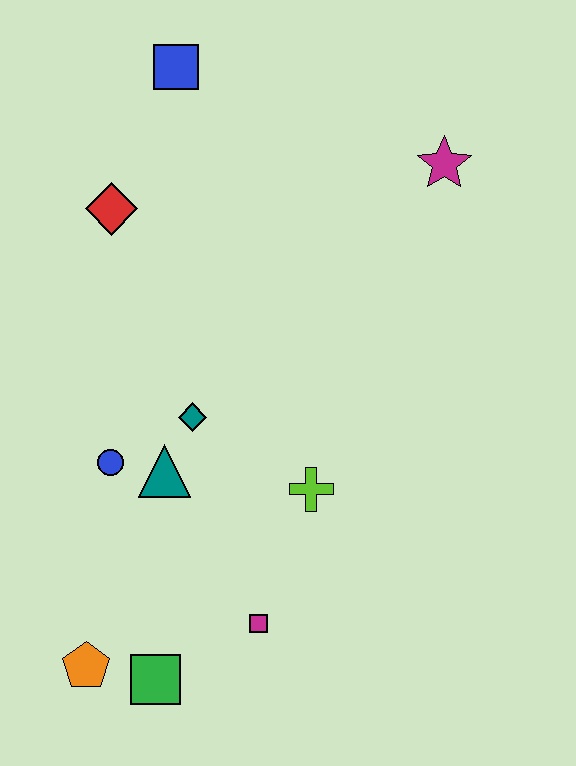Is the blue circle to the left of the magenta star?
Yes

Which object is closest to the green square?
The orange pentagon is closest to the green square.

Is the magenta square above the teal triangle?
No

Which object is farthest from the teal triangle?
The magenta star is farthest from the teal triangle.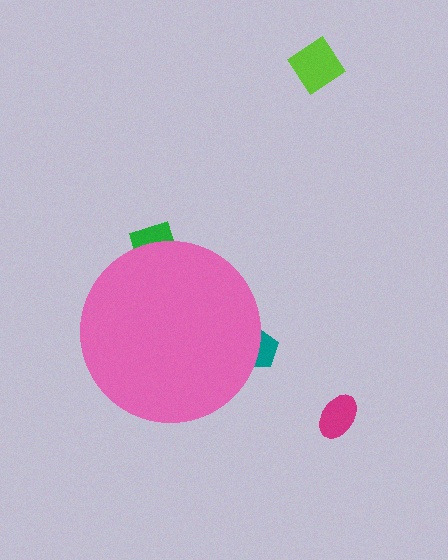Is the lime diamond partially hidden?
No, the lime diamond is fully visible.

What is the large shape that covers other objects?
A pink circle.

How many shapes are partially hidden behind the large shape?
2 shapes are partially hidden.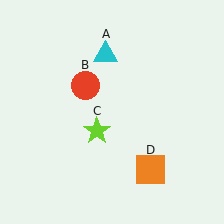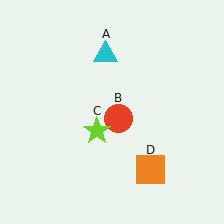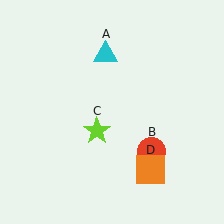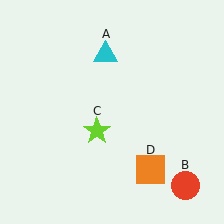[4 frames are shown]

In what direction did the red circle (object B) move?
The red circle (object B) moved down and to the right.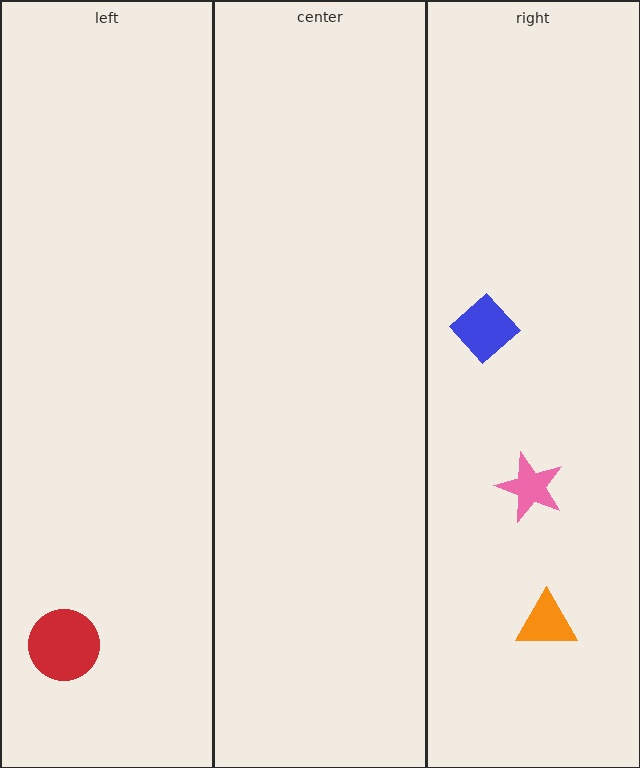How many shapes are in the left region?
1.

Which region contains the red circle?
The left region.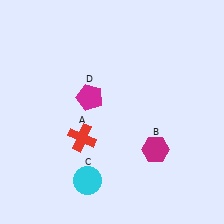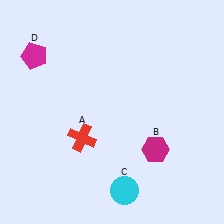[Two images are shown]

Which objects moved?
The objects that moved are: the cyan circle (C), the magenta pentagon (D).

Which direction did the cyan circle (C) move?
The cyan circle (C) moved right.